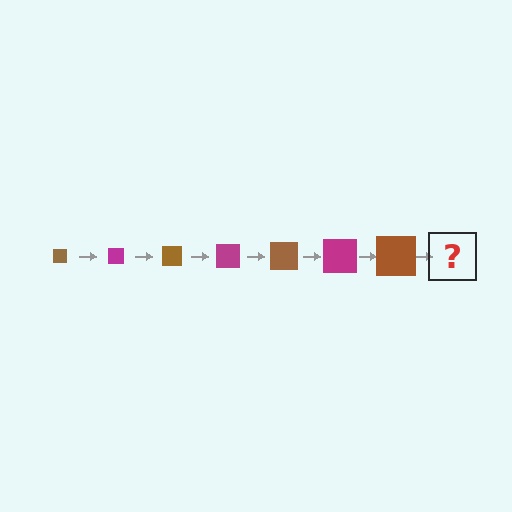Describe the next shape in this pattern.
It should be a magenta square, larger than the previous one.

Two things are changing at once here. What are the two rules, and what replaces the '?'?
The two rules are that the square grows larger each step and the color cycles through brown and magenta. The '?' should be a magenta square, larger than the previous one.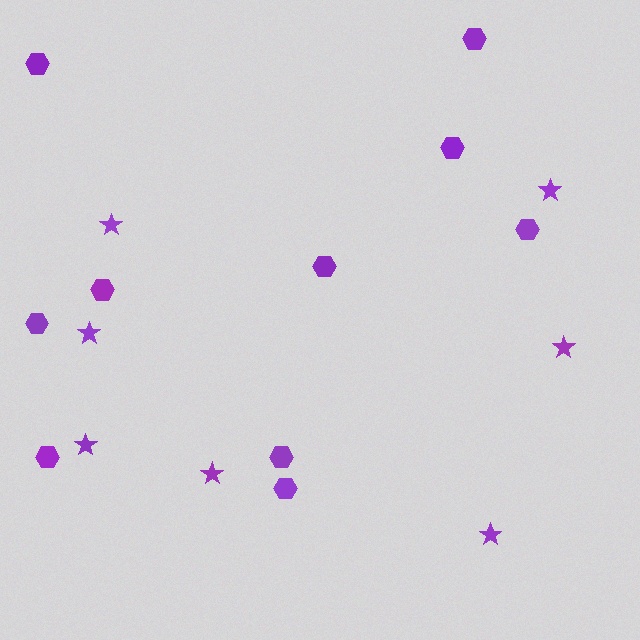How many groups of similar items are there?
There are 2 groups: one group of stars (7) and one group of hexagons (10).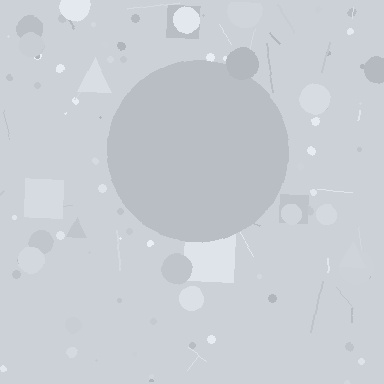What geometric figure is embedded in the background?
A circle is embedded in the background.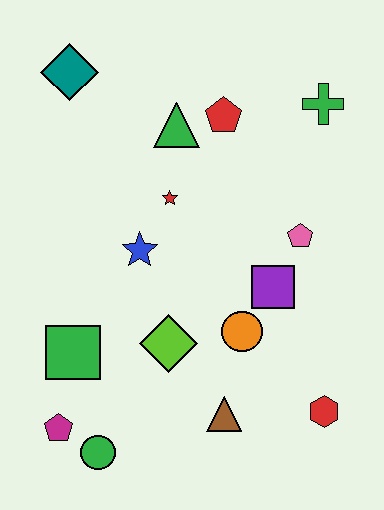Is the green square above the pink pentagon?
No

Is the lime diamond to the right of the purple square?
No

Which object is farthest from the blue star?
The red hexagon is farthest from the blue star.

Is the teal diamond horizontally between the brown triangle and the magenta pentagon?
Yes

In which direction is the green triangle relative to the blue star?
The green triangle is above the blue star.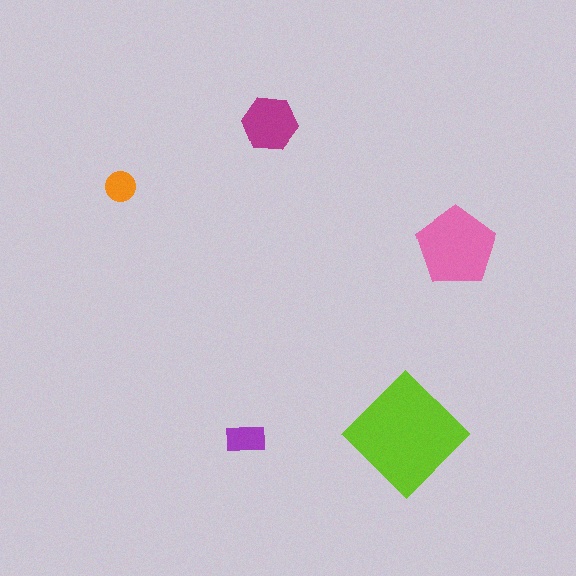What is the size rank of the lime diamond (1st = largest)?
1st.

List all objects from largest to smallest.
The lime diamond, the pink pentagon, the magenta hexagon, the purple rectangle, the orange circle.